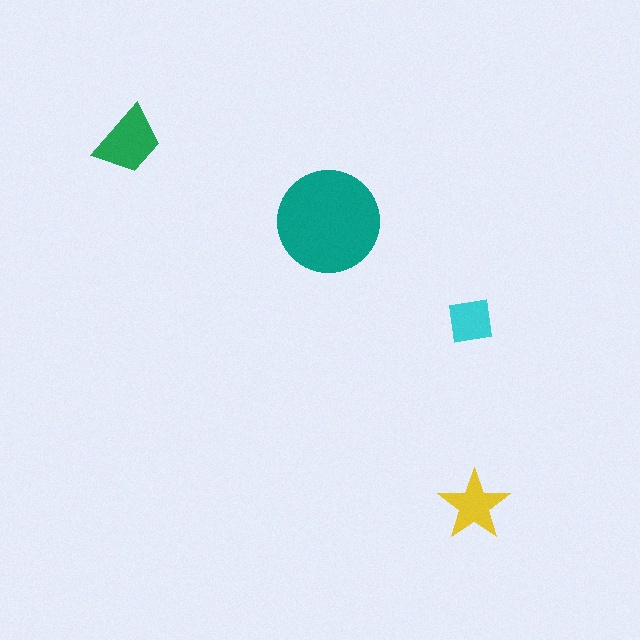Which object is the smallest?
The cyan square.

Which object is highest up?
The green trapezoid is topmost.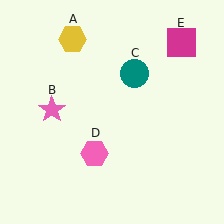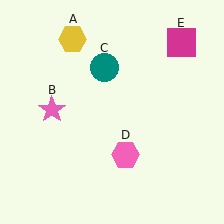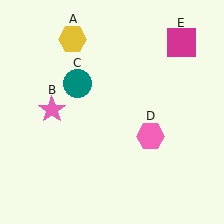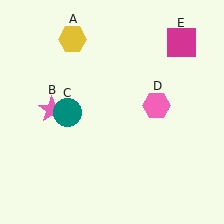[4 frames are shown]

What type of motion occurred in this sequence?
The teal circle (object C), pink hexagon (object D) rotated counterclockwise around the center of the scene.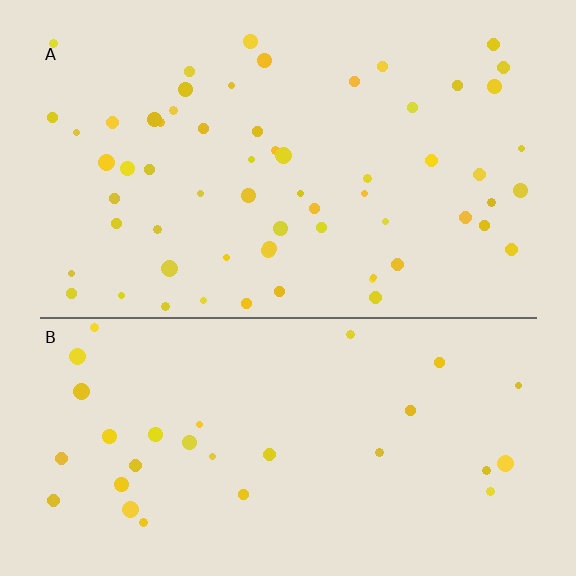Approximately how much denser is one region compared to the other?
Approximately 2.0× — region A over region B.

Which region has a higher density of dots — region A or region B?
A (the top).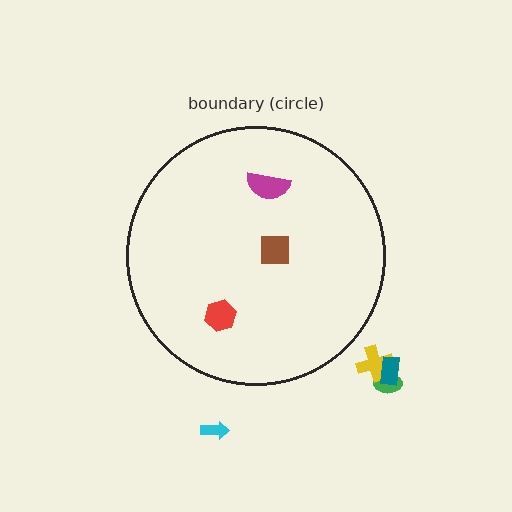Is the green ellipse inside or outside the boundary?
Outside.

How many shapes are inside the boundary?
3 inside, 4 outside.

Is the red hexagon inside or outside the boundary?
Inside.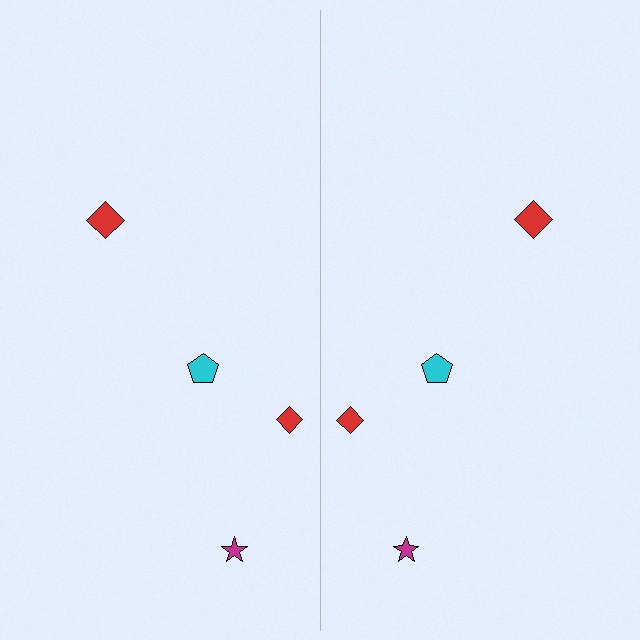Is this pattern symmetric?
Yes, this pattern has bilateral (reflection) symmetry.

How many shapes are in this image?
There are 8 shapes in this image.